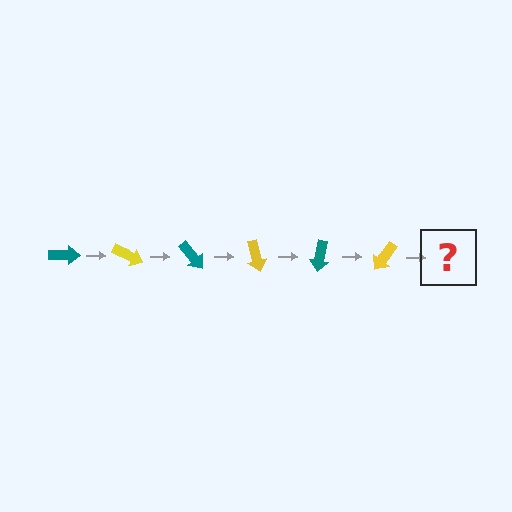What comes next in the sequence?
The next element should be a teal arrow, rotated 150 degrees from the start.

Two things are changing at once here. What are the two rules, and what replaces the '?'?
The two rules are that it rotates 25 degrees each step and the color cycles through teal and yellow. The '?' should be a teal arrow, rotated 150 degrees from the start.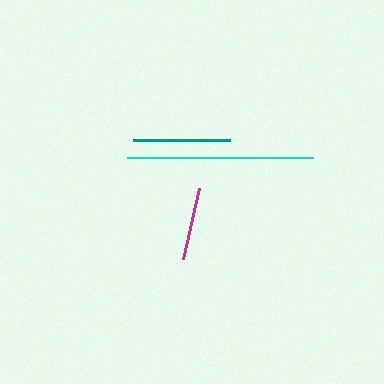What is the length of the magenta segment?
The magenta segment is approximately 73 pixels long.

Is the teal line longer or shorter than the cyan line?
The cyan line is longer than the teal line.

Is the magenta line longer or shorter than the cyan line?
The cyan line is longer than the magenta line.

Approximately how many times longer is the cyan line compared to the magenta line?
The cyan line is approximately 2.6 times the length of the magenta line.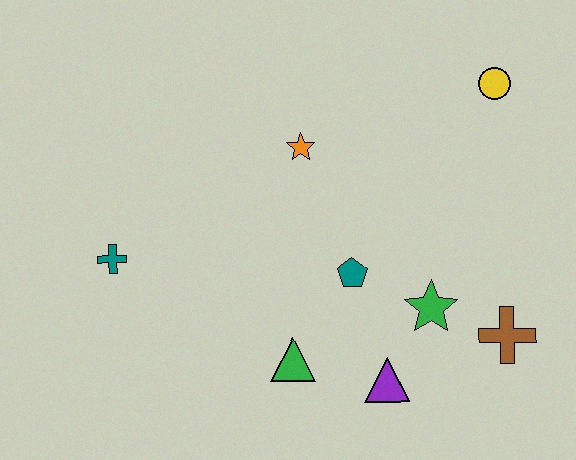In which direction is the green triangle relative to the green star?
The green triangle is to the left of the green star.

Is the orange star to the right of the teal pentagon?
No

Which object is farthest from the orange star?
The brown cross is farthest from the orange star.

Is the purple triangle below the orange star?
Yes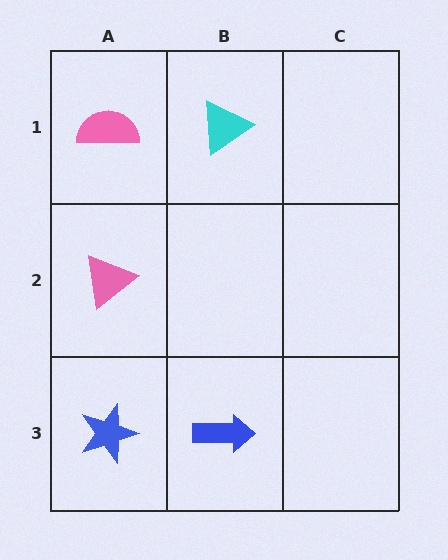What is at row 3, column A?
A blue star.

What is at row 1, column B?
A cyan triangle.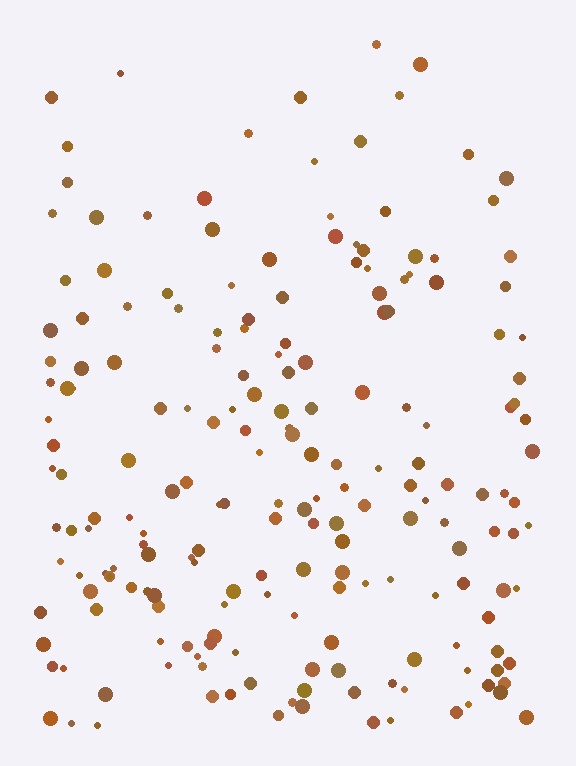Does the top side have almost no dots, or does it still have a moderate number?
Still a moderate number, just noticeably fewer than the bottom.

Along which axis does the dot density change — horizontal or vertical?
Vertical.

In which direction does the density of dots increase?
From top to bottom, with the bottom side densest.